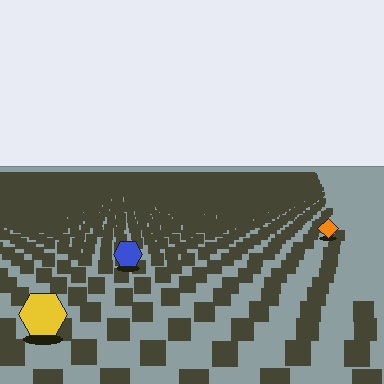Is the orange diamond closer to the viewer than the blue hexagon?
No. The blue hexagon is closer — you can tell from the texture gradient: the ground texture is coarser near it.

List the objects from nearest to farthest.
From nearest to farthest: the yellow hexagon, the blue hexagon, the orange diamond.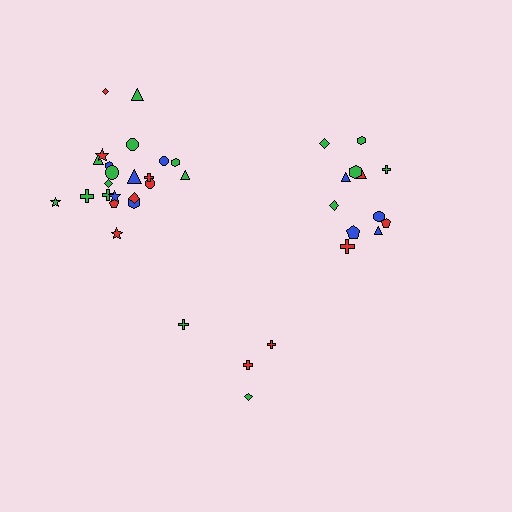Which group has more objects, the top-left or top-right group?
The top-left group.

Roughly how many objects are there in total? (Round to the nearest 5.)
Roughly 40 objects in total.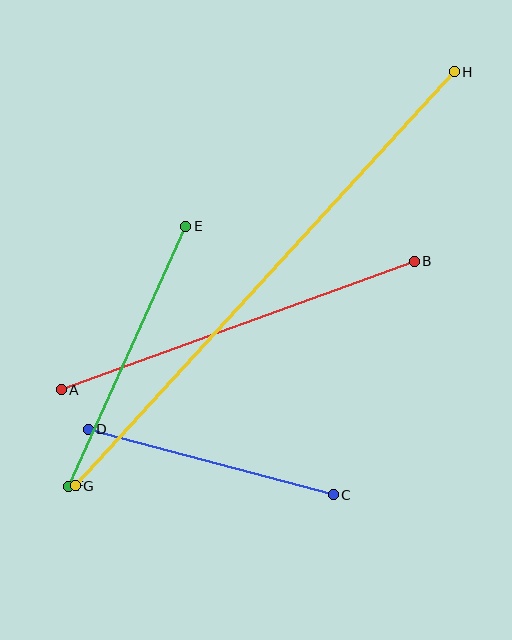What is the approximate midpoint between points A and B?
The midpoint is at approximately (238, 325) pixels.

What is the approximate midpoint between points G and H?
The midpoint is at approximately (265, 279) pixels.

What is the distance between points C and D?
The distance is approximately 254 pixels.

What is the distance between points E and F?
The distance is approximately 285 pixels.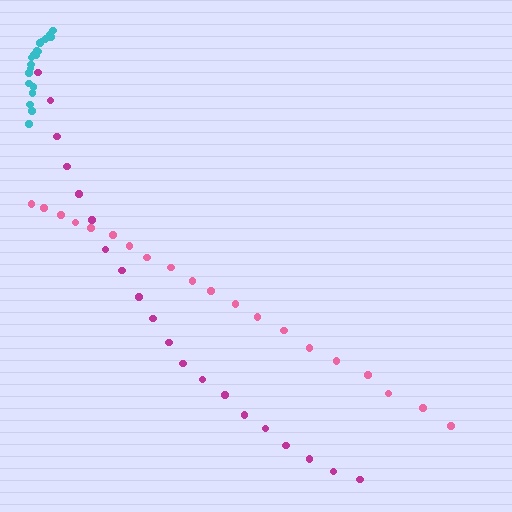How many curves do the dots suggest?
There are 3 distinct paths.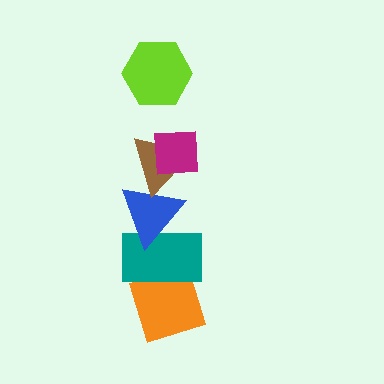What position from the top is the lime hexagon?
The lime hexagon is 1st from the top.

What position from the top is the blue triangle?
The blue triangle is 4th from the top.